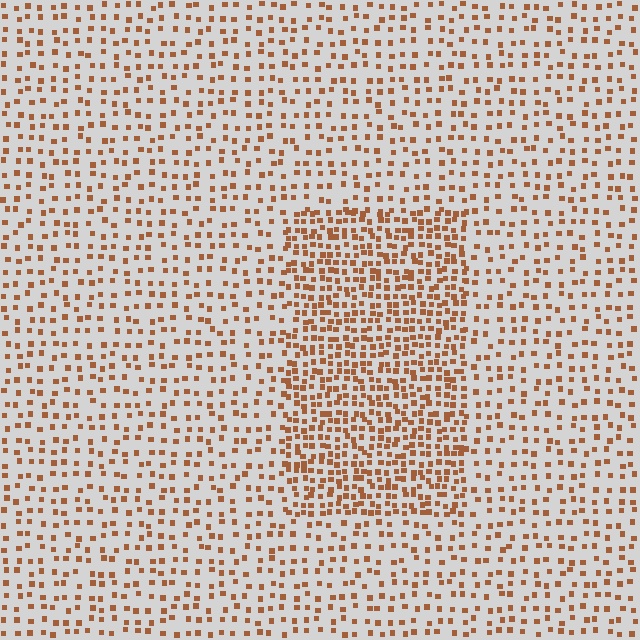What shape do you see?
I see a rectangle.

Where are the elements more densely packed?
The elements are more densely packed inside the rectangle boundary.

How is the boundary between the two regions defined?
The boundary is defined by a change in element density (approximately 2.1x ratio). All elements are the same color, size, and shape.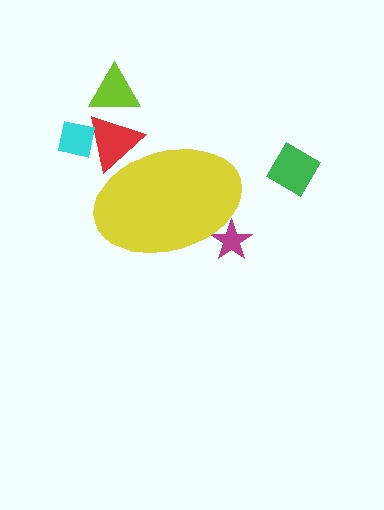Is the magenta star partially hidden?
Yes, the magenta star is partially hidden behind the yellow ellipse.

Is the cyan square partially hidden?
No, the cyan square is fully visible.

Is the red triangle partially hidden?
Yes, the red triangle is partially hidden behind the yellow ellipse.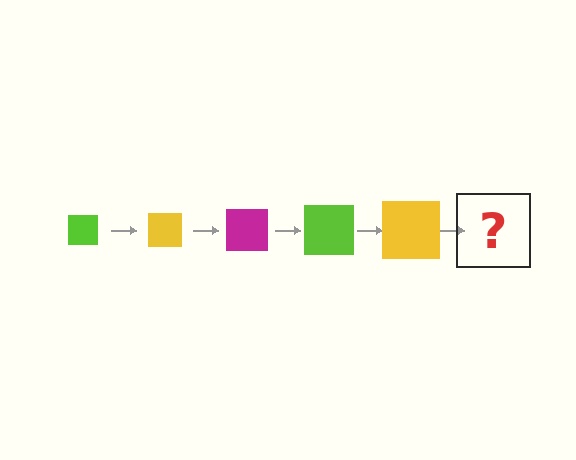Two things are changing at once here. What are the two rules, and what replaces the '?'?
The two rules are that the square grows larger each step and the color cycles through lime, yellow, and magenta. The '?' should be a magenta square, larger than the previous one.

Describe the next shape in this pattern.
It should be a magenta square, larger than the previous one.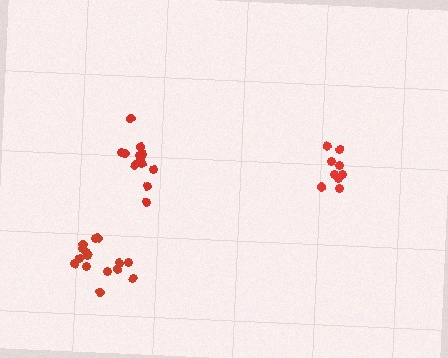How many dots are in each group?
Group 1: 15 dots, Group 2: 12 dots, Group 3: 9 dots (36 total).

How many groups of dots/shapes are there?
There are 3 groups.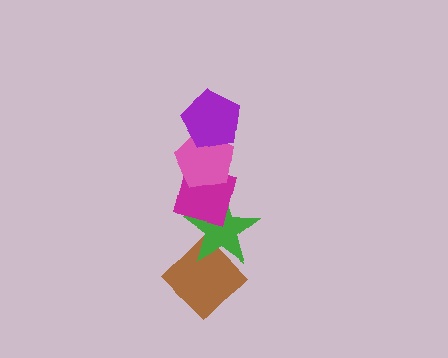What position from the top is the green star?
The green star is 4th from the top.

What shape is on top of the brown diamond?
The green star is on top of the brown diamond.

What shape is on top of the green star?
The magenta square is on top of the green star.